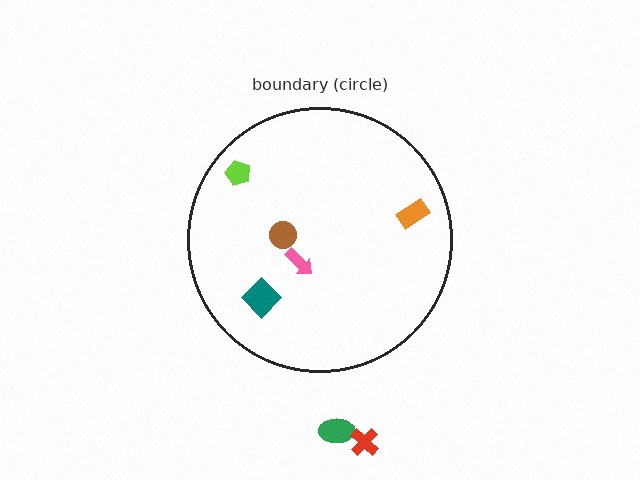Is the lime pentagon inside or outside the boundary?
Inside.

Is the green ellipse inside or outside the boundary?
Outside.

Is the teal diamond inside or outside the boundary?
Inside.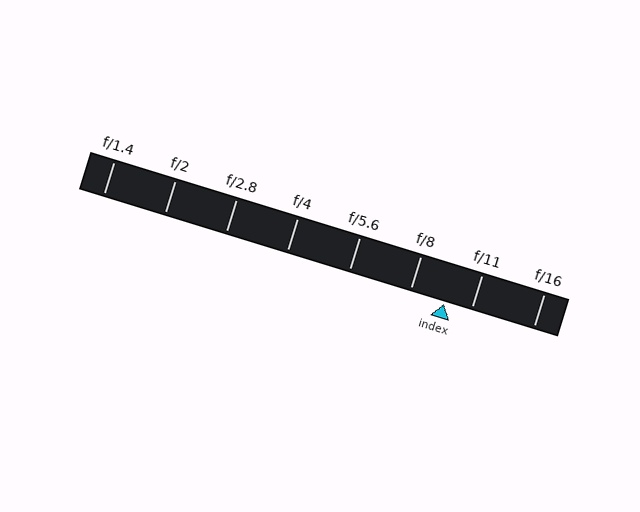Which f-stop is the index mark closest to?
The index mark is closest to f/11.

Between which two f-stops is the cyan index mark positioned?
The index mark is between f/8 and f/11.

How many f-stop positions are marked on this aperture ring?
There are 8 f-stop positions marked.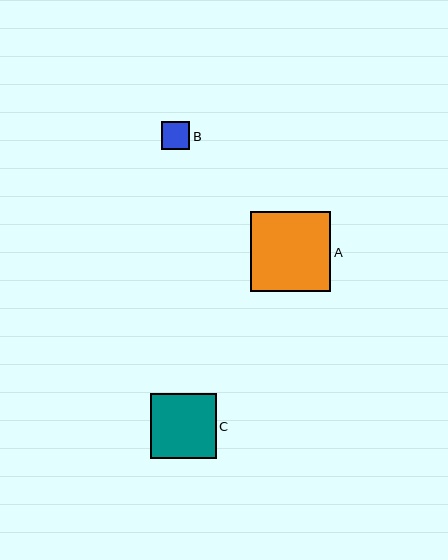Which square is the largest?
Square A is the largest with a size of approximately 80 pixels.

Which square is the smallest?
Square B is the smallest with a size of approximately 28 pixels.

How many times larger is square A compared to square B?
Square A is approximately 2.8 times the size of square B.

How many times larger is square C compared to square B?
Square C is approximately 2.3 times the size of square B.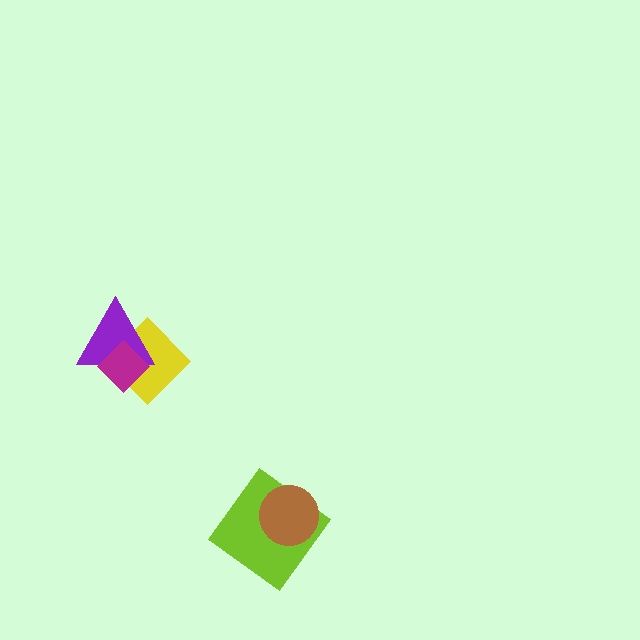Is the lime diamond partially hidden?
Yes, it is partially covered by another shape.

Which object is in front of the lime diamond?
The brown circle is in front of the lime diamond.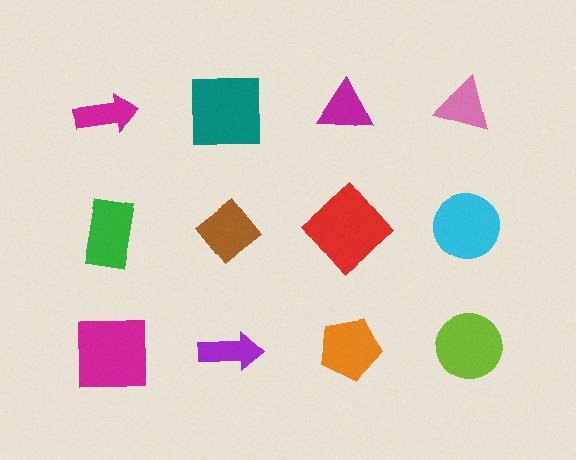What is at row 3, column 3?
An orange pentagon.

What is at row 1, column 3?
A magenta triangle.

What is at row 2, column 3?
A red diamond.